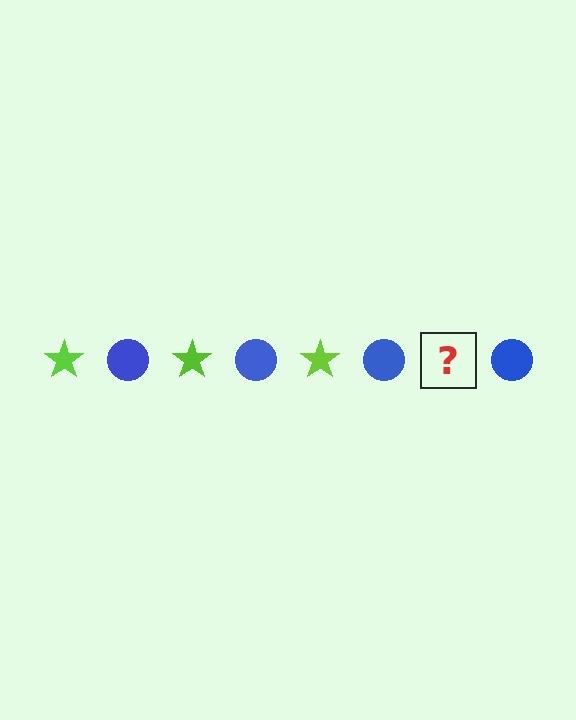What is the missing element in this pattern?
The missing element is a lime star.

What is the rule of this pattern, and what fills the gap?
The rule is that the pattern alternates between lime star and blue circle. The gap should be filled with a lime star.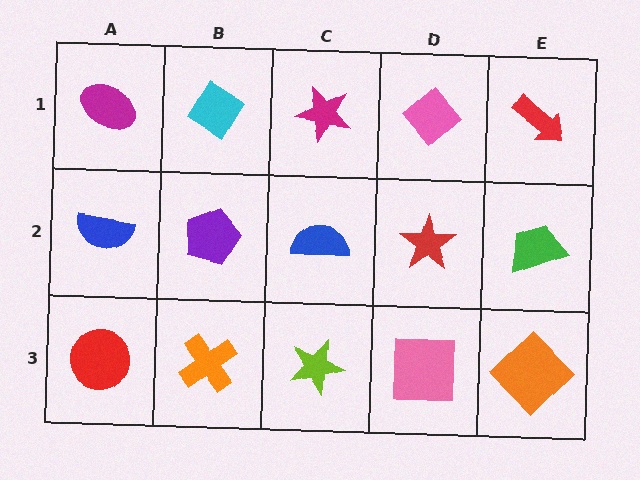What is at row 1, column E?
A red arrow.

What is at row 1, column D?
A pink diamond.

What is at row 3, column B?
An orange cross.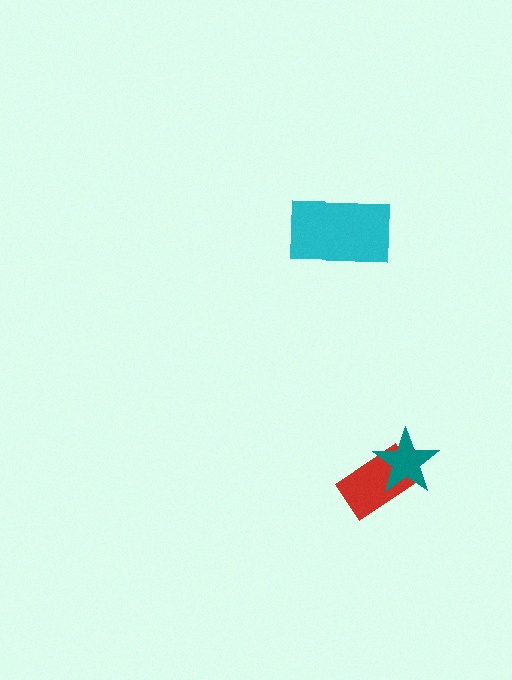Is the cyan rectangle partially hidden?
No, no other shape covers it.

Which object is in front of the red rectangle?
The teal star is in front of the red rectangle.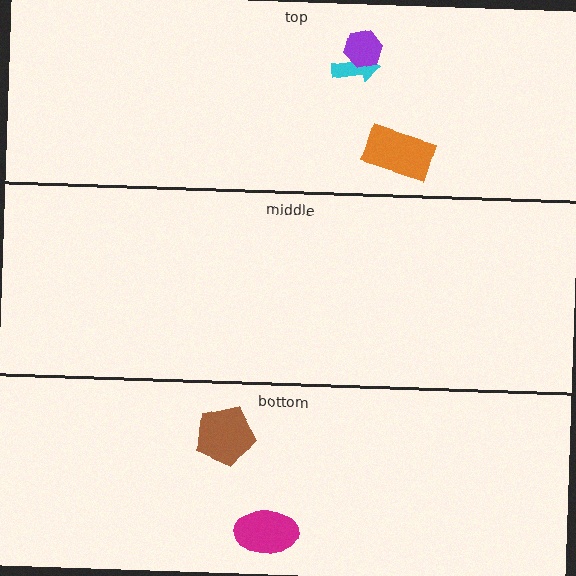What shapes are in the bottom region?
The magenta ellipse, the brown pentagon.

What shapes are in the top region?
The orange rectangle, the cyan arrow, the purple hexagon.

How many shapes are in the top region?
3.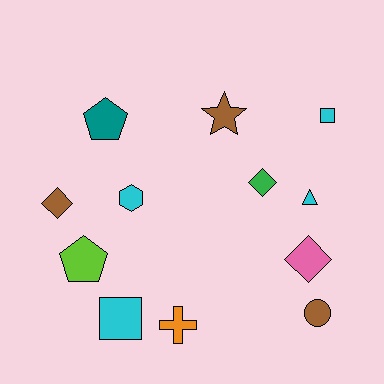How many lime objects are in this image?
There is 1 lime object.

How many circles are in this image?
There is 1 circle.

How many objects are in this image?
There are 12 objects.